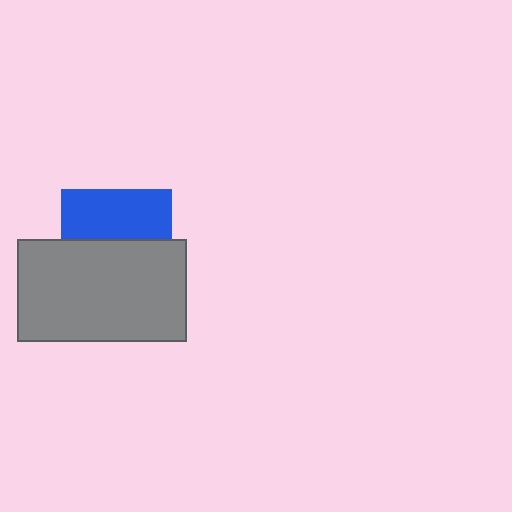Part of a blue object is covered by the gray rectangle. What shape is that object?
It is a square.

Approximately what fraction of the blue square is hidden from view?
Roughly 55% of the blue square is hidden behind the gray rectangle.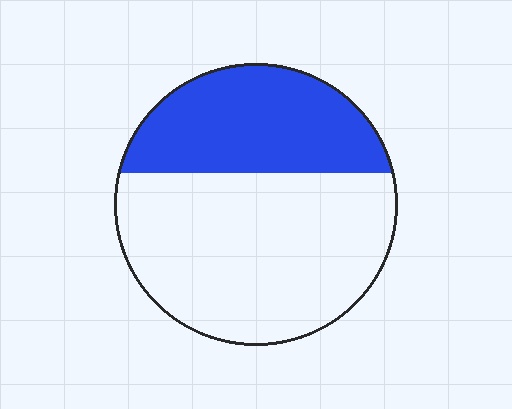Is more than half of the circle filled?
No.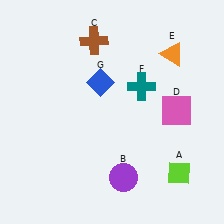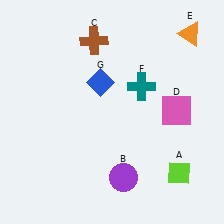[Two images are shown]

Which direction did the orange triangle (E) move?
The orange triangle (E) moved up.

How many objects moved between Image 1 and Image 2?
1 object moved between the two images.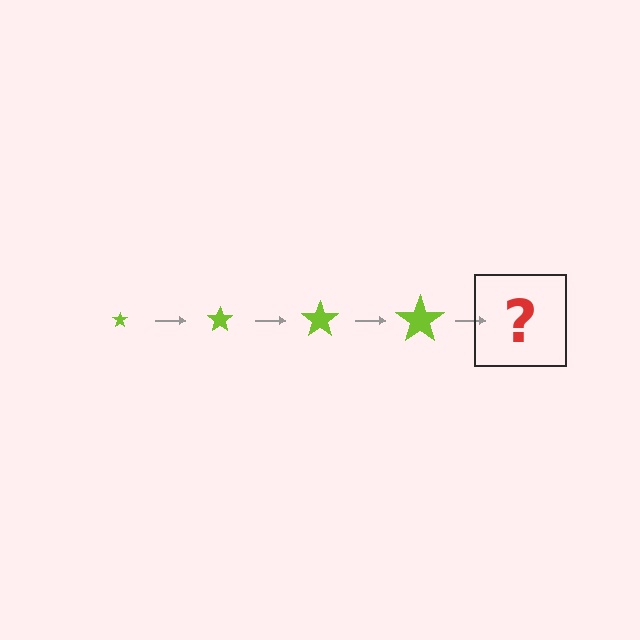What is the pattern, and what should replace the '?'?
The pattern is that the star gets progressively larger each step. The '?' should be a lime star, larger than the previous one.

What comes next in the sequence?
The next element should be a lime star, larger than the previous one.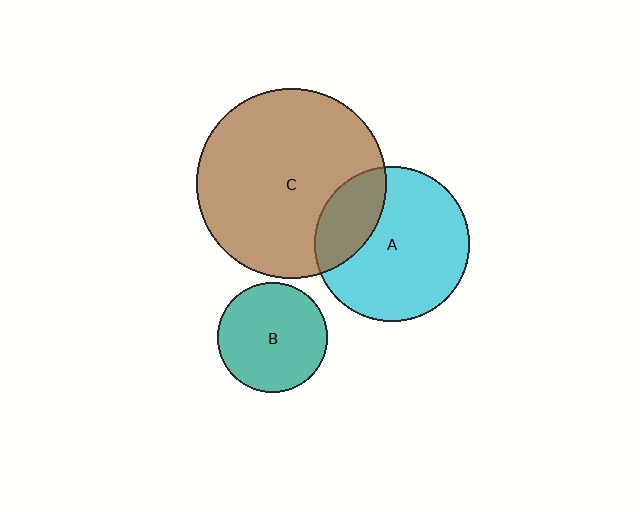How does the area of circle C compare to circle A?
Approximately 1.5 times.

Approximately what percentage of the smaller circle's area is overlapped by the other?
Approximately 25%.